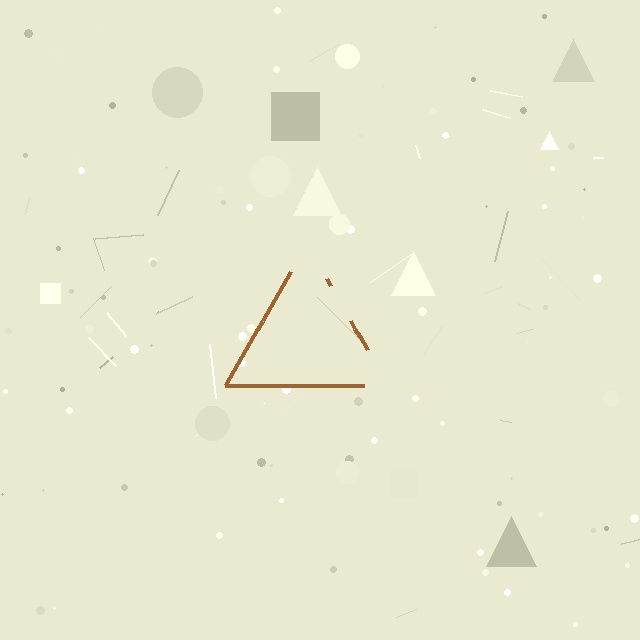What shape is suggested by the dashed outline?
The dashed outline suggests a triangle.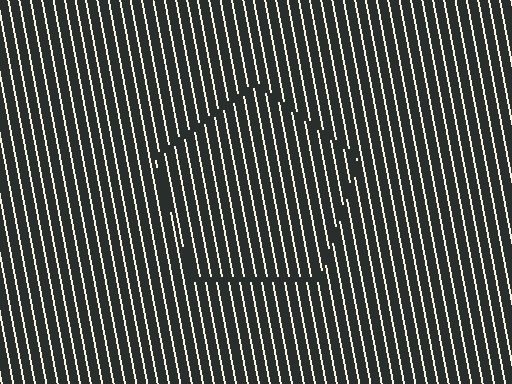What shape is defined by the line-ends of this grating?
An illusory pentagon. The interior of the shape contains the same grating, shifted by half a period — the contour is defined by the phase discontinuity where line-ends from the inner and outer gratings abut.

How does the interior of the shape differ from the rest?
The interior of the shape contains the same grating, shifted by half a period — the contour is defined by the phase discontinuity where line-ends from the inner and outer gratings abut.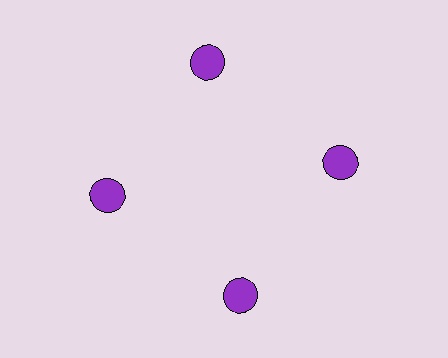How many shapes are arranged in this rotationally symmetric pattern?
There are 4 shapes, arranged in 4 groups of 1.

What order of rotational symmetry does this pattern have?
This pattern has 4-fold rotational symmetry.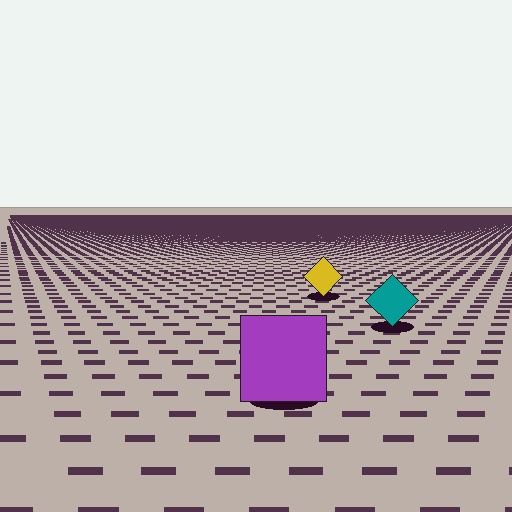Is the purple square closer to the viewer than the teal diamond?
Yes. The purple square is closer — you can tell from the texture gradient: the ground texture is coarser near it.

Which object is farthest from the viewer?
The yellow diamond is farthest from the viewer. It appears smaller and the ground texture around it is denser.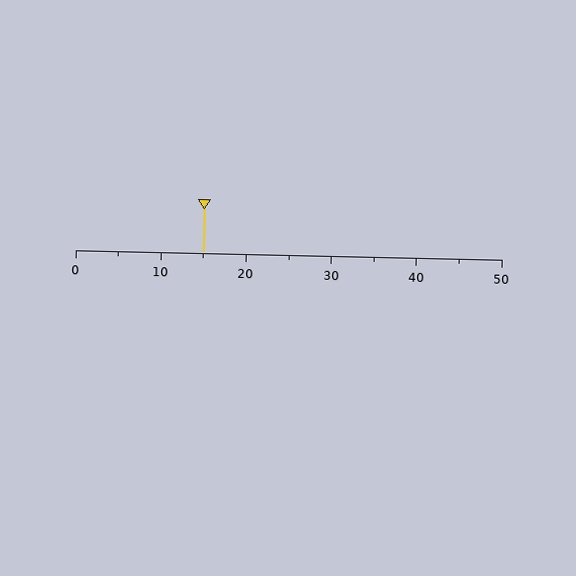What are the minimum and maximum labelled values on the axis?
The axis runs from 0 to 50.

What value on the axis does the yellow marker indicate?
The marker indicates approximately 15.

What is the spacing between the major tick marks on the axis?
The major ticks are spaced 10 apart.